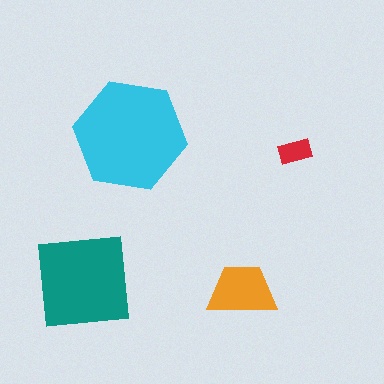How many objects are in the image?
There are 4 objects in the image.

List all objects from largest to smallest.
The cyan hexagon, the teal square, the orange trapezoid, the red rectangle.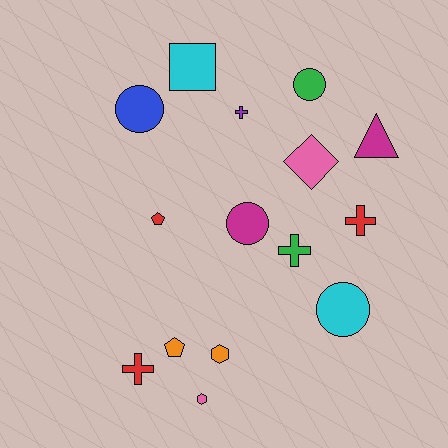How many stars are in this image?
There are no stars.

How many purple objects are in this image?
There is 1 purple object.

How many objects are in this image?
There are 15 objects.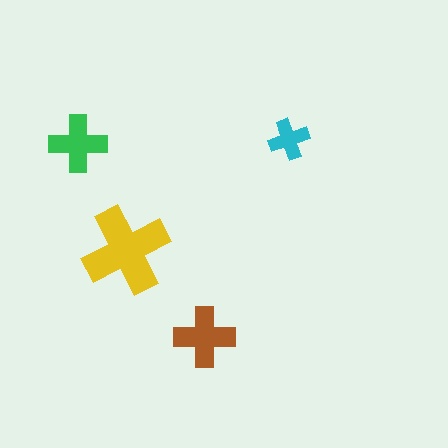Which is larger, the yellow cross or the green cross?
The yellow one.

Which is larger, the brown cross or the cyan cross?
The brown one.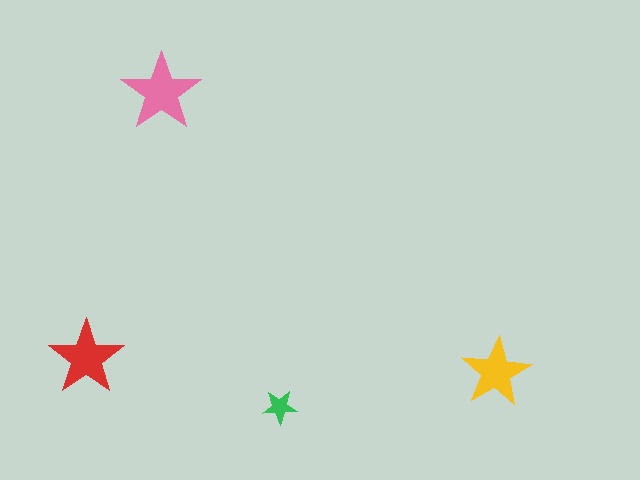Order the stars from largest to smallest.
the pink one, the red one, the yellow one, the green one.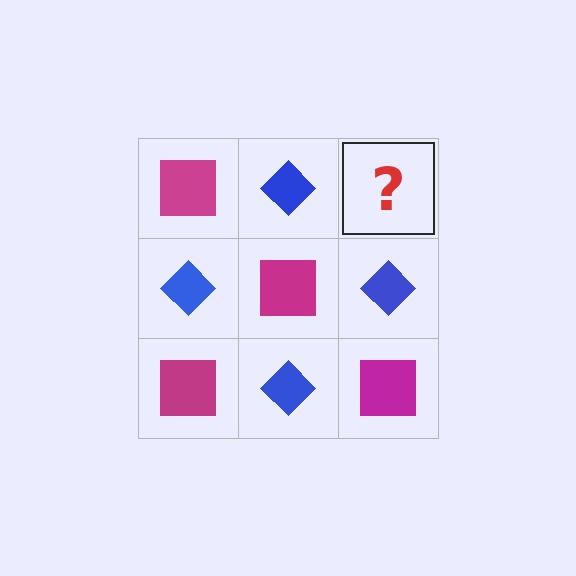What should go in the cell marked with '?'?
The missing cell should contain a magenta square.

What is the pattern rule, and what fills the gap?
The rule is that it alternates magenta square and blue diamond in a checkerboard pattern. The gap should be filled with a magenta square.